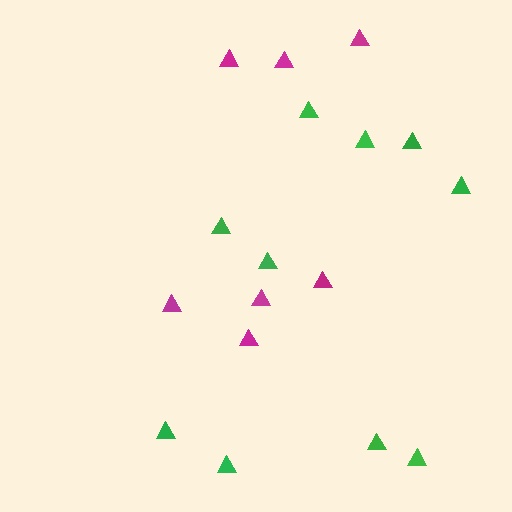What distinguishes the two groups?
There are 2 groups: one group of green triangles (10) and one group of magenta triangles (7).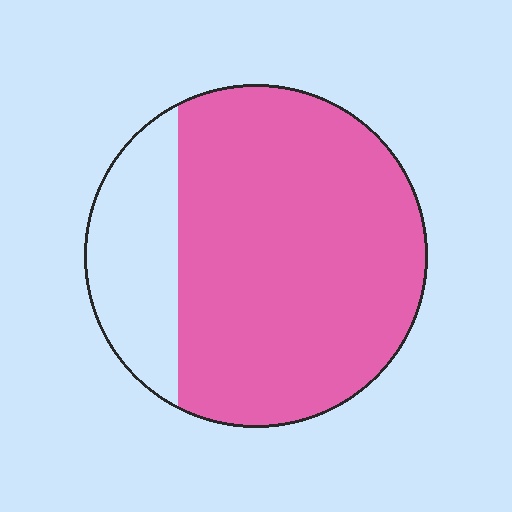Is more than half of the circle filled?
Yes.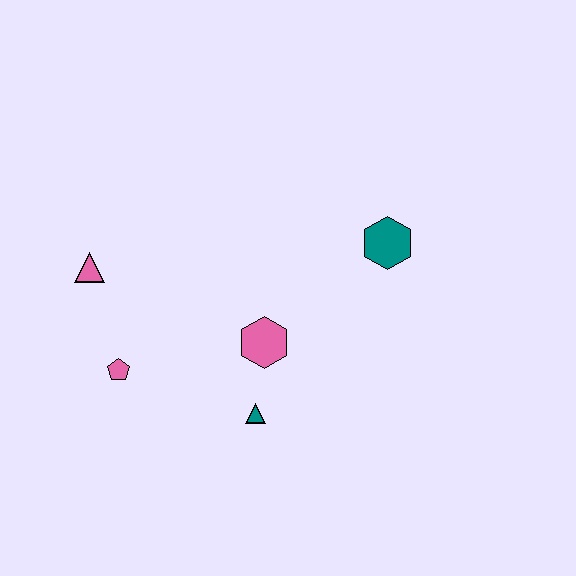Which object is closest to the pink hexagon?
The teal triangle is closest to the pink hexagon.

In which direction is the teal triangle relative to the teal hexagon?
The teal triangle is below the teal hexagon.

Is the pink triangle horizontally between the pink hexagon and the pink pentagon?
No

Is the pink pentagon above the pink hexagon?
No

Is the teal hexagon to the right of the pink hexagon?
Yes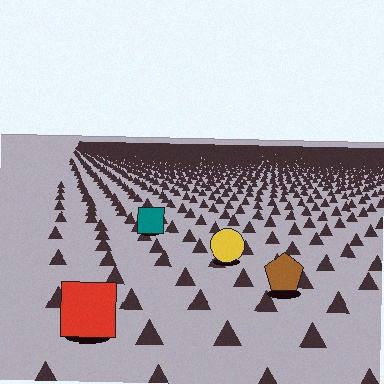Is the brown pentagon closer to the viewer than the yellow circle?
Yes. The brown pentagon is closer — you can tell from the texture gradient: the ground texture is coarser near it.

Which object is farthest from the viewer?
The teal square is farthest from the viewer. It appears smaller and the ground texture around it is denser.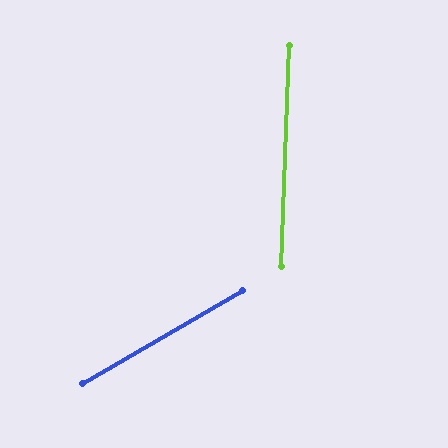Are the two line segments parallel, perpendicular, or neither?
Neither parallel nor perpendicular — they differ by about 58°.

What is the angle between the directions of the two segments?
Approximately 58 degrees.